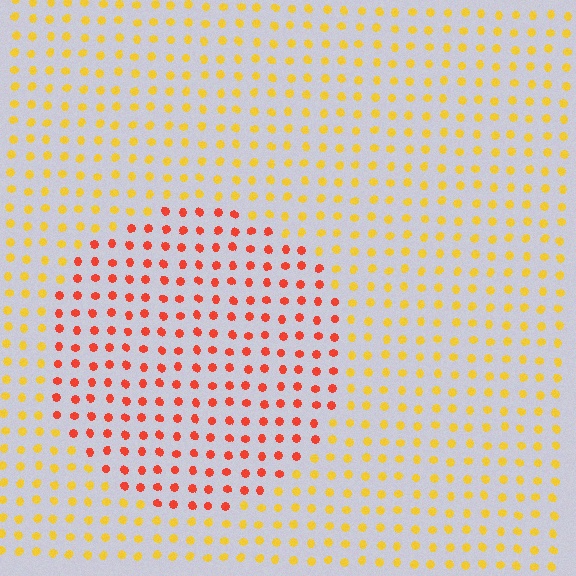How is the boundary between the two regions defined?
The boundary is defined purely by a slight shift in hue (about 43 degrees). Spacing, size, and orientation are identical on both sides.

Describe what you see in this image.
The image is filled with small yellow elements in a uniform arrangement. A circle-shaped region is visible where the elements are tinted to a slightly different hue, forming a subtle color boundary.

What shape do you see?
I see a circle.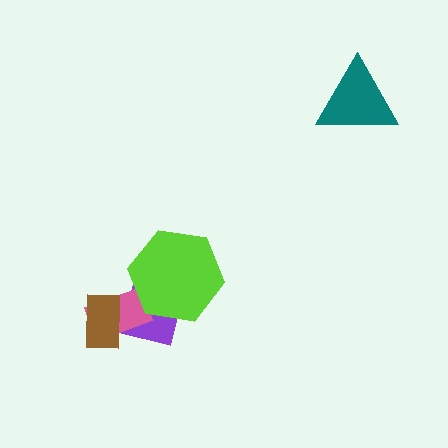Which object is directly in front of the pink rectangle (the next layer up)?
The brown rectangle is directly in front of the pink rectangle.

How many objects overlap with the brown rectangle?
2 objects overlap with the brown rectangle.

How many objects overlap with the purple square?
3 objects overlap with the purple square.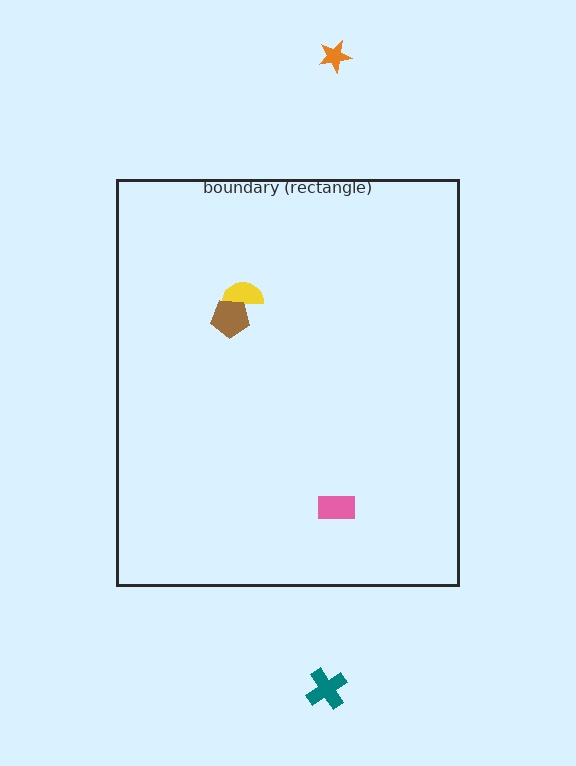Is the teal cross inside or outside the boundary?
Outside.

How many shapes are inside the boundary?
3 inside, 2 outside.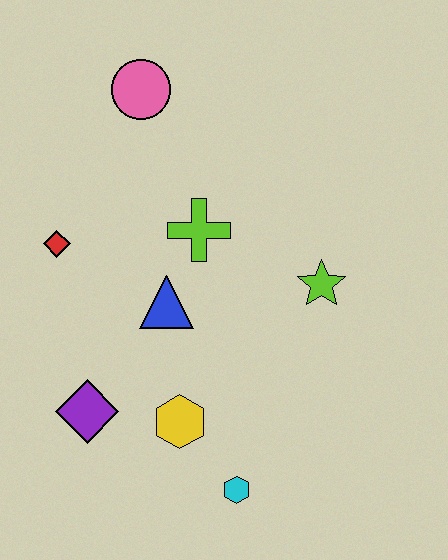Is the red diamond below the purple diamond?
No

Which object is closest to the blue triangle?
The lime cross is closest to the blue triangle.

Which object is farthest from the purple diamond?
The pink circle is farthest from the purple diamond.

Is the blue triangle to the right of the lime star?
No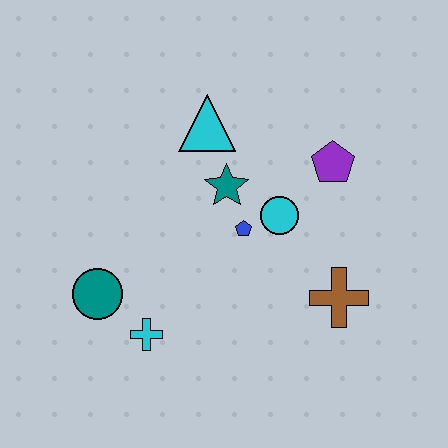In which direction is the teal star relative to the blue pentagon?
The teal star is above the blue pentagon.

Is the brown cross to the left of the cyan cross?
No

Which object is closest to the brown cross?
The cyan circle is closest to the brown cross.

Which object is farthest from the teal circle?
The purple pentagon is farthest from the teal circle.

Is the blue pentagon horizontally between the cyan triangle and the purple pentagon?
Yes